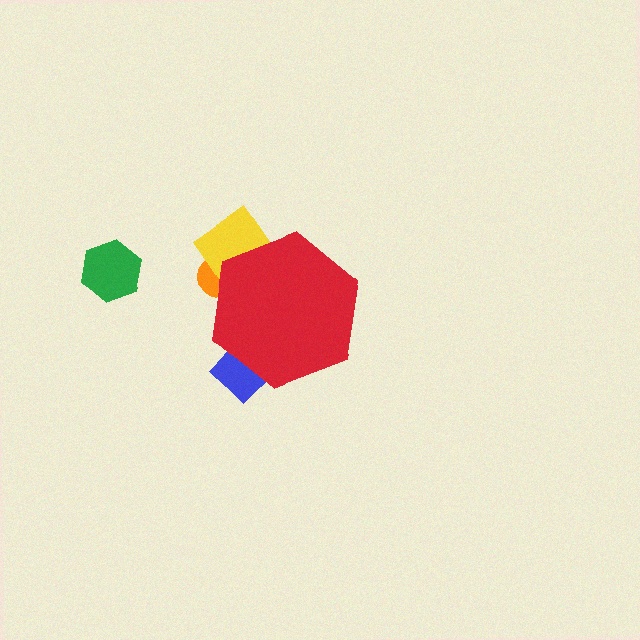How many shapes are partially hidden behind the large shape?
3 shapes are partially hidden.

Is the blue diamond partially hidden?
Yes, the blue diamond is partially hidden behind the red hexagon.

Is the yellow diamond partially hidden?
Yes, the yellow diamond is partially hidden behind the red hexagon.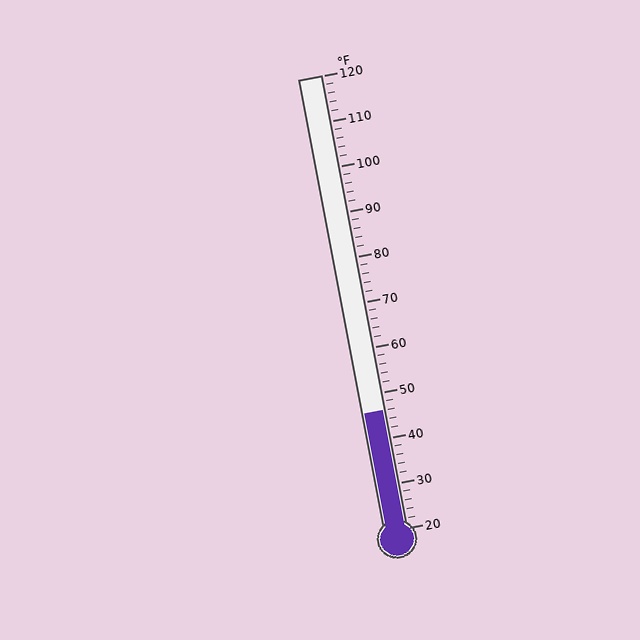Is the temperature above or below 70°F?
The temperature is below 70°F.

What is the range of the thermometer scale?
The thermometer scale ranges from 20°F to 120°F.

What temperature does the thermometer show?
The thermometer shows approximately 46°F.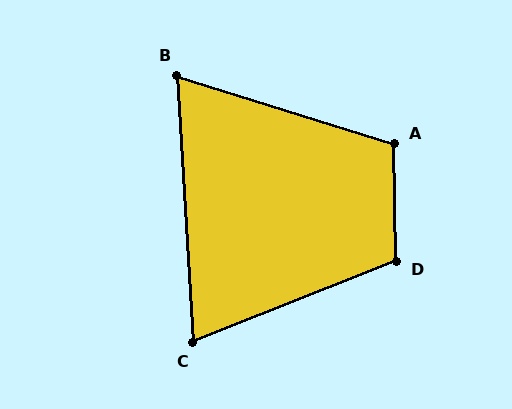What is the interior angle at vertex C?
Approximately 72 degrees (acute).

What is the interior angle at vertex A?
Approximately 108 degrees (obtuse).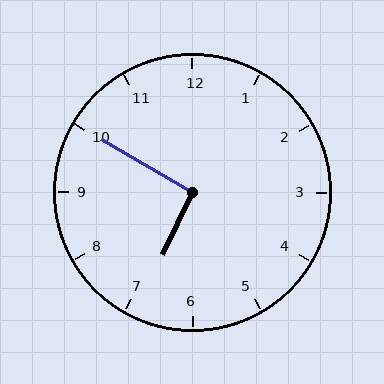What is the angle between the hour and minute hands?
Approximately 95 degrees.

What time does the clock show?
6:50.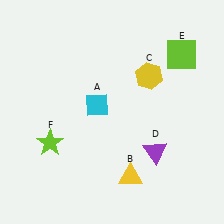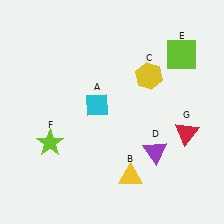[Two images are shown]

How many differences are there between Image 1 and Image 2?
There is 1 difference between the two images.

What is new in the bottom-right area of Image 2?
A red triangle (G) was added in the bottom-right area of Image 2.